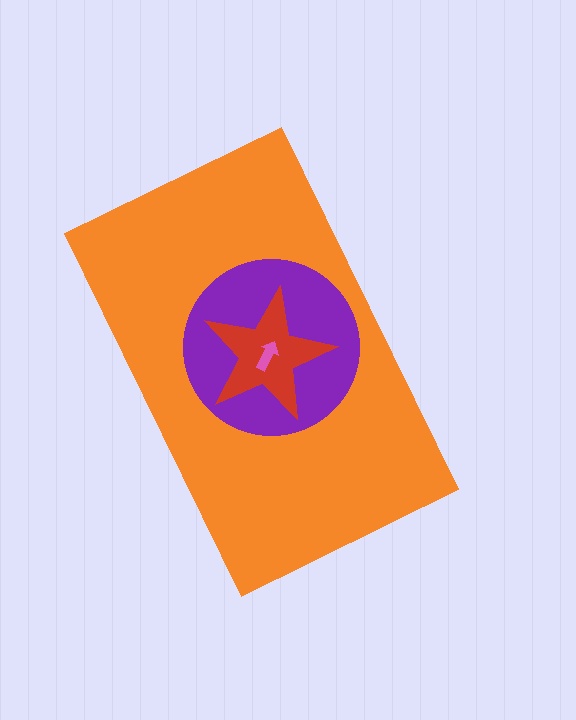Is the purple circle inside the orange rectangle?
Yes.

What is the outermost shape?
The orange rectangle.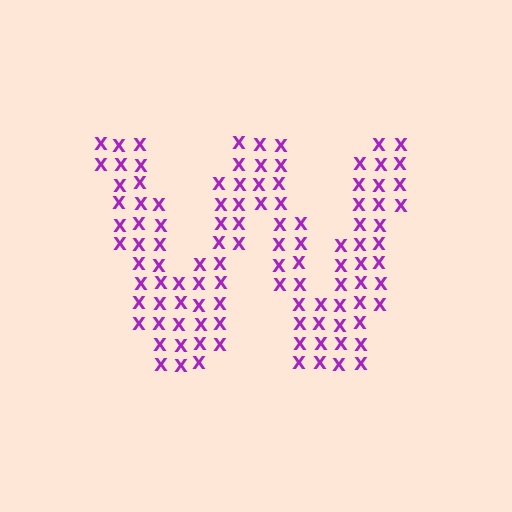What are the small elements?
The small elements are letter X's.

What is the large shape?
The large shape is the letter W.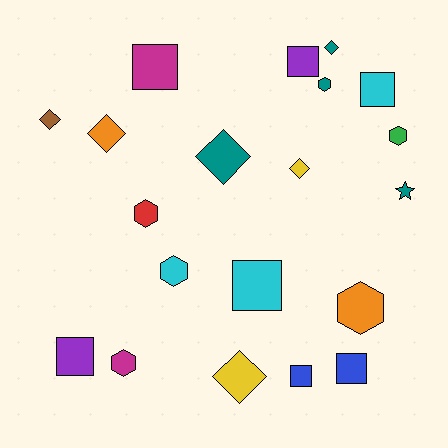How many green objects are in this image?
There is 1 green object.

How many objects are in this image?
There are 20 objects.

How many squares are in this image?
There are 7 squares.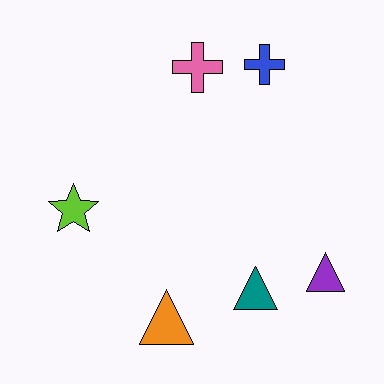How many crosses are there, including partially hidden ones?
There are 2 crosses.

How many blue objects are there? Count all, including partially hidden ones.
There is 1 blue object.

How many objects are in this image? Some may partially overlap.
There are 6 objects.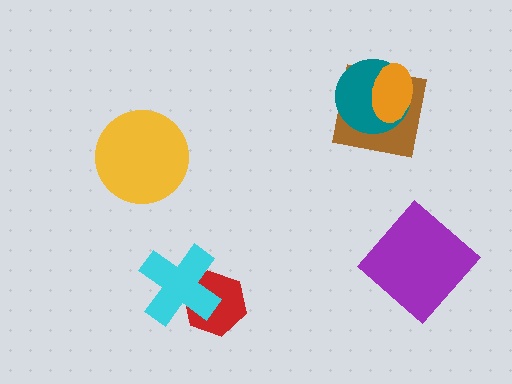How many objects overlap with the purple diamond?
0 objects overlap with the purple diamond.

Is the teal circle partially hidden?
Yes, it is partially covered by another shape.